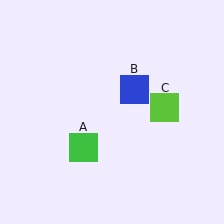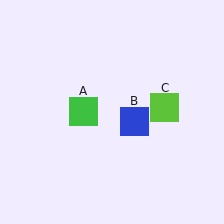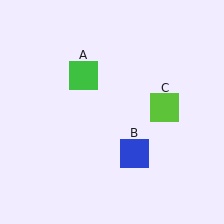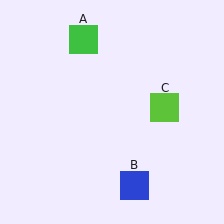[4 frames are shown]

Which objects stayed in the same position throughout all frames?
Lime square (object C) remained stationary.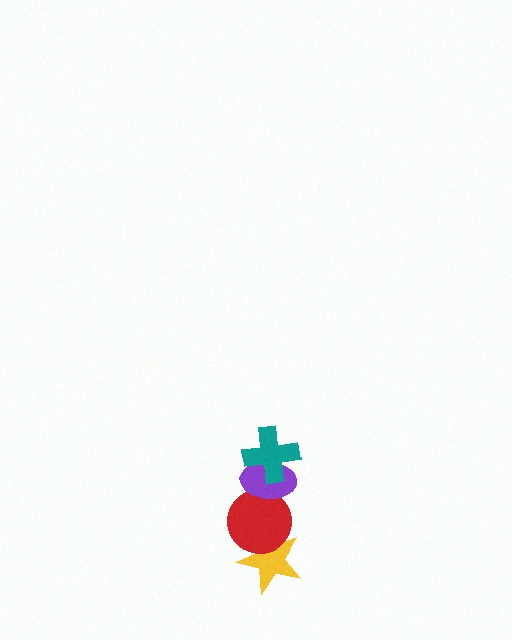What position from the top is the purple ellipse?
The purple ellipse is 2nd from the top.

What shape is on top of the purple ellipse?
The teal cross is on top of the purple ellipse.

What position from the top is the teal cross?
The teal cross is 1st from the top.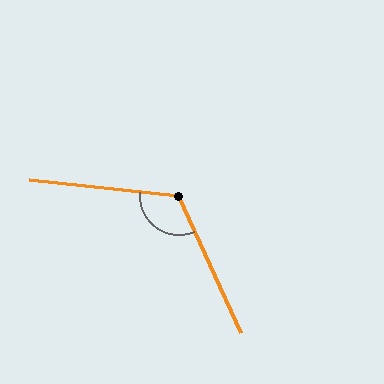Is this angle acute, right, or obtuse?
It is obtuse.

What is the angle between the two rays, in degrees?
Approximately 120 degrees.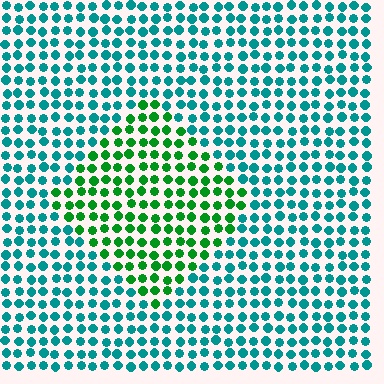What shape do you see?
I see a diamond.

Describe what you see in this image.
The image is filled with small teal elements in a uniform arrangement. A diamond-shaped region is visible where the elements are tinted to a slightly different hue, forming a subtle color boundary.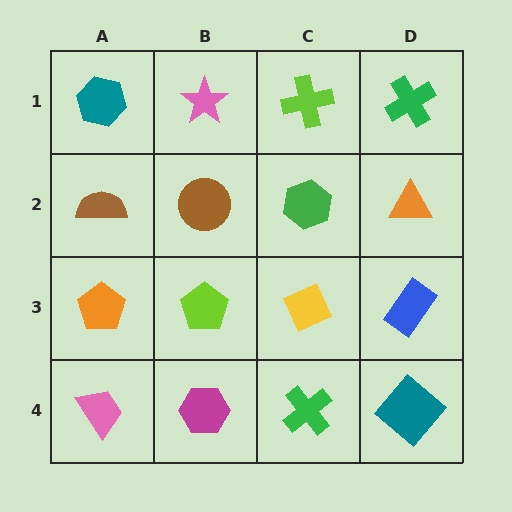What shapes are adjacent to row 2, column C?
A lime cross (row 1, column C), a yellow diamond (row 3, column C), a brown circle (row 2, column B), an orange triangle (row 2, column D).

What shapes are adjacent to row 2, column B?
A pink star (row 1, column B), a lime pentagon (row 3, column B), a brown semicircle (row 2, column A), a green hexagon (row 2, column C).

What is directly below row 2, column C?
A yellow diamond.